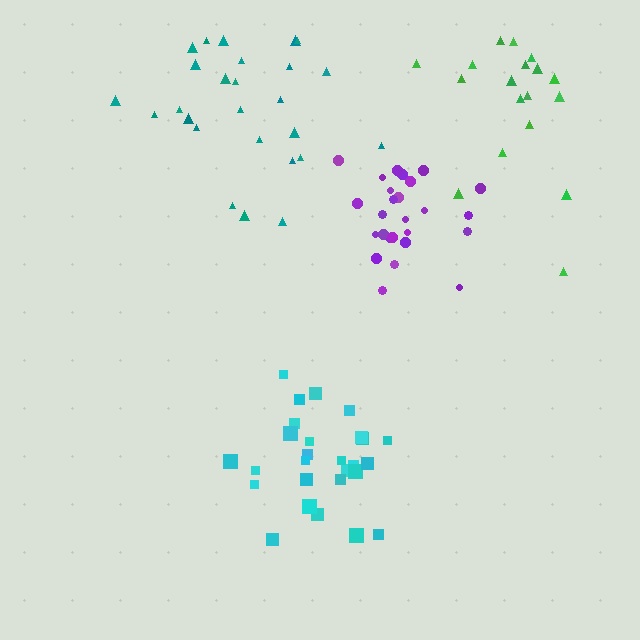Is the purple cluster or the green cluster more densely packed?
Purple.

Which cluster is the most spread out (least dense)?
Green.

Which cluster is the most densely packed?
Purple.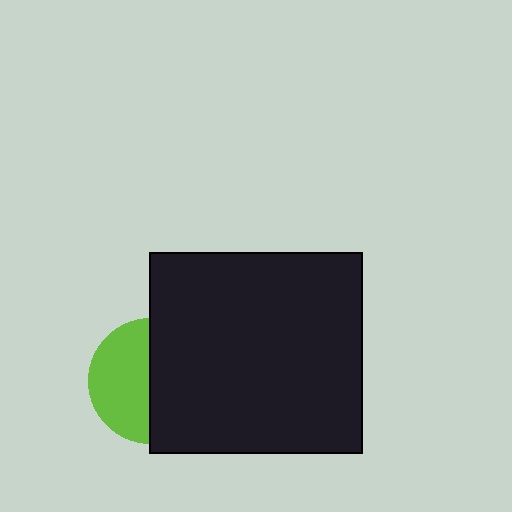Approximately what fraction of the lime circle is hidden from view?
Roughly 52% of the lime circle is hidden behind the black rectangle.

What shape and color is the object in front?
The object in front is a black rectangle.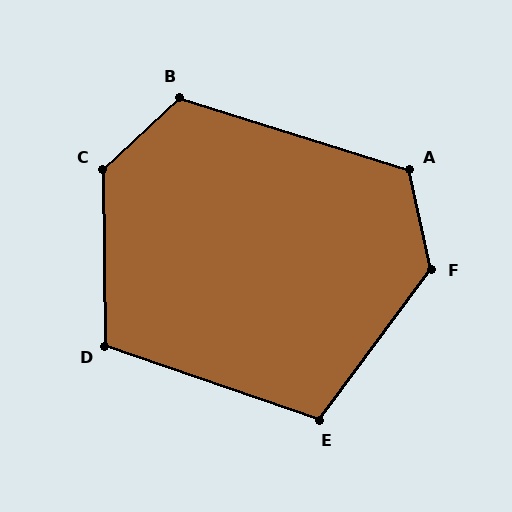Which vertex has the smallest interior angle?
E, at approximately 108 degrees.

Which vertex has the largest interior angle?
C, at approximately 132 degrees.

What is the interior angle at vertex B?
Approximately 119 degrees (obtuse).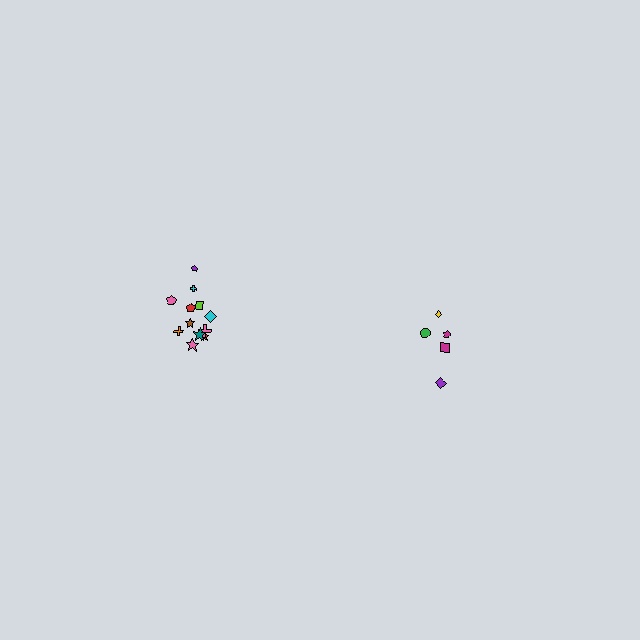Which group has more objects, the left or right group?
The left group.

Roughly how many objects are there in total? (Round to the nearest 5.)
Roughly 15 objects in total.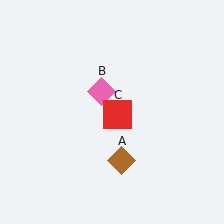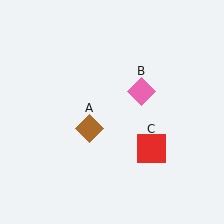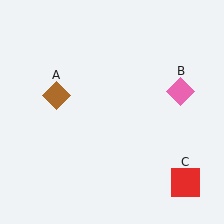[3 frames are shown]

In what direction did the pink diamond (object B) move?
The pink diamond (object B) moved right.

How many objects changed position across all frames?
3 objects changed position: brown diamond (object A), pink diamond (object B), red square (object C).